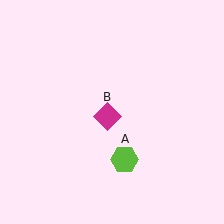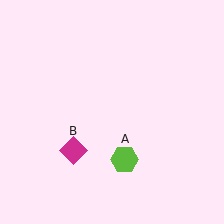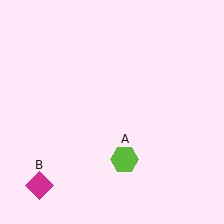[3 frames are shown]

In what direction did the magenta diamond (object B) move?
The magenta diamond (object B) moved down and to the left.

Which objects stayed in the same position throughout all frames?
Lime hexagon (object A) remained stationary.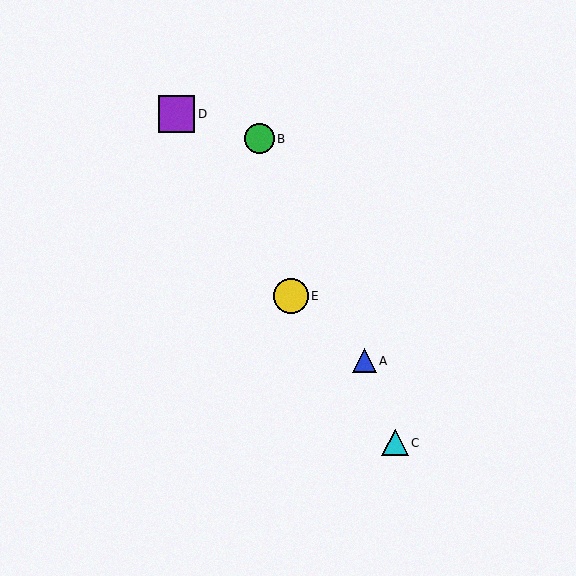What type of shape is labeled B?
Shape B is a green circle.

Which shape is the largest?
The purple square (labeled D) is the largest.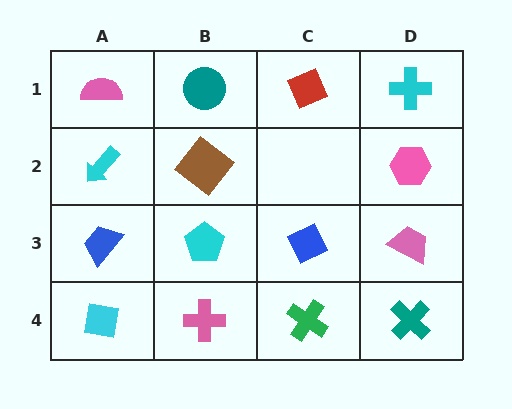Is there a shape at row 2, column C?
No, that cell is empty.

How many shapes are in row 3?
4 shapes.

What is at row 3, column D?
A pink trapezoid.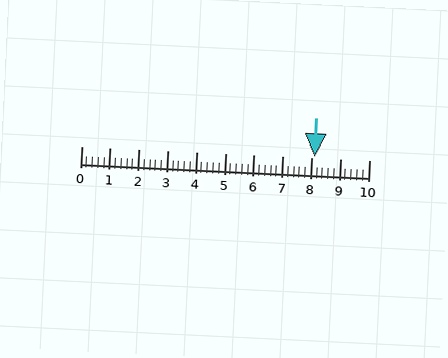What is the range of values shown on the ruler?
The ruler shows values from 0 to 10.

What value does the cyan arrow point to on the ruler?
The cyan arrow points to approximately 8.1.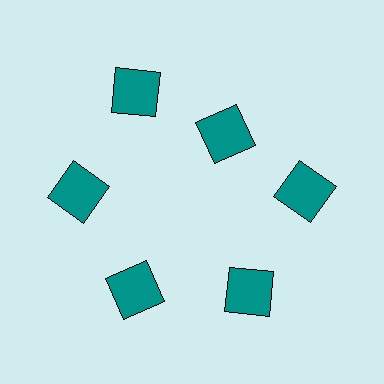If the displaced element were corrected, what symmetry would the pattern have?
It would have 6-fold rotational symmetry — the pattern would map onto itself every 60 degrees.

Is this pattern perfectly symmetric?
No. The 6 teal squares are arranged in a ring, but one element near the 1 o'clock position is pulled inward toward the center, breaking the 6-fold rotational symmetry.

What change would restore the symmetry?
The symmetry would be restored by moving it outward, back onto the ring so that all 6 squares sit at equal angles and equal distance from the center.